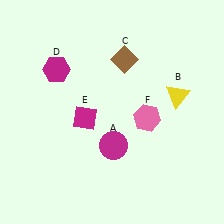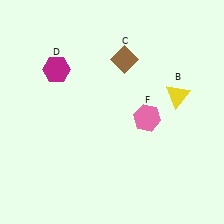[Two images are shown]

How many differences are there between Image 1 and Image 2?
There are 2 differences between the two images.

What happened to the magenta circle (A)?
The magenta circle (A) was removed in Image 2. It was in the bottom-right area of Image 1.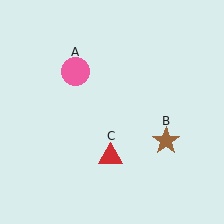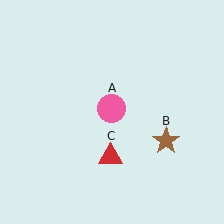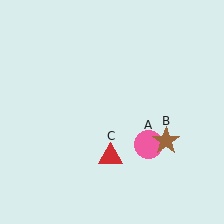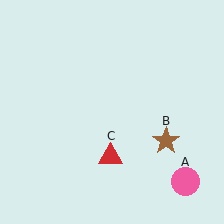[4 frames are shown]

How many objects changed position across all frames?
1 object changed position: pink circle (object A).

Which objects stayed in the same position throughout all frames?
Brown star (object B) and red triangle (object C) remained stationary.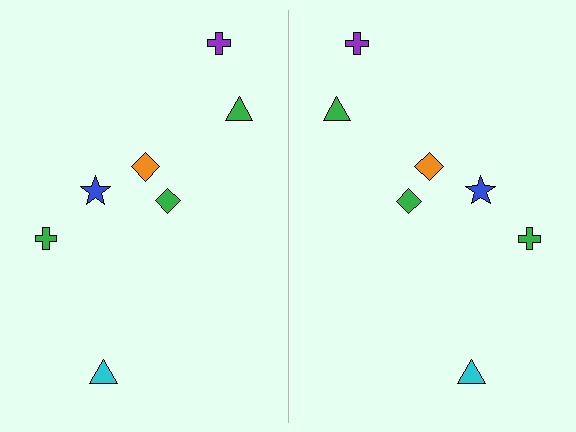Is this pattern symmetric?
Yes, this pattern has bilateral (reflection) symmetry.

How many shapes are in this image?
There are 14 shapes in this image.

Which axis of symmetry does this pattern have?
The pattern has a vertical axis of symmetry running through the center of the image.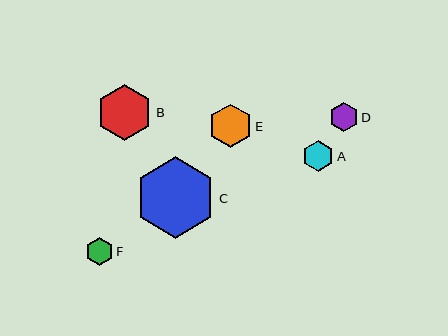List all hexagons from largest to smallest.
From largest to smallest: C, B, E, A, D, F.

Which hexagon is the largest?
Hexagon C is the largest with a size of approximately 81 pixels.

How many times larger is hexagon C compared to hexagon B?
Hexagon C is approximately 1.5 times the size of hexagon B.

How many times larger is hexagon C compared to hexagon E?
Hexagon C is approximately 1.9 times the size of hexagon E.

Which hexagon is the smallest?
Hexagon F is the smallest with a size of approximately 28 pixels.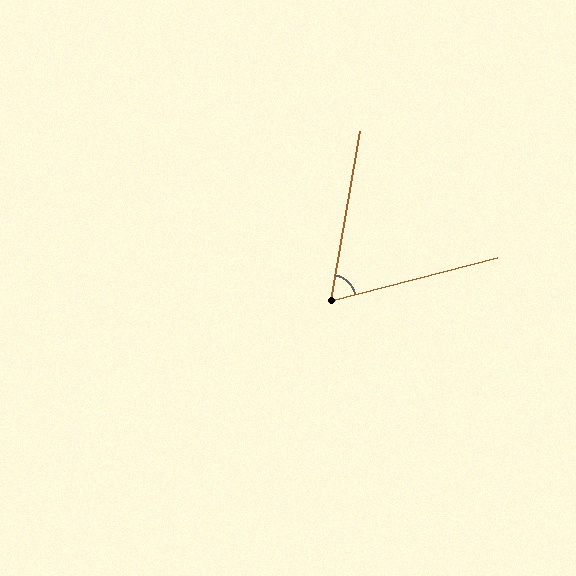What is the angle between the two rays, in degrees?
Approximately 66 degrees.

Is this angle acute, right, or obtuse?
It is acute.